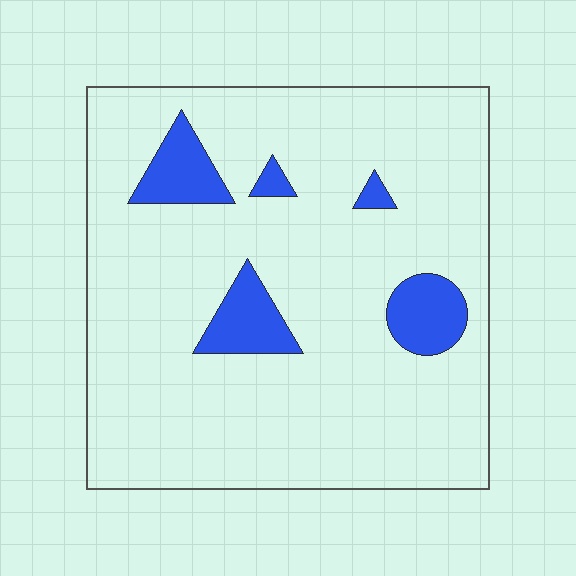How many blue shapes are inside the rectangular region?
5.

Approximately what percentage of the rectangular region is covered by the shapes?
Approximately 10%.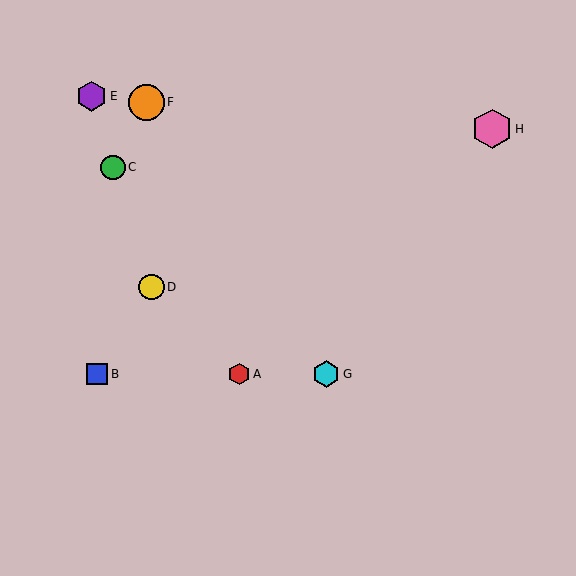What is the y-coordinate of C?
Object C is at y≈167.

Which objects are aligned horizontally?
Objects A, B, G are aligned horizontally.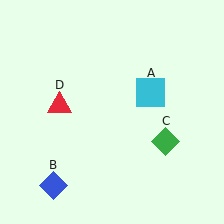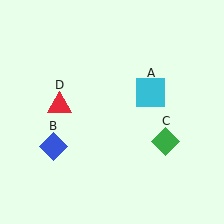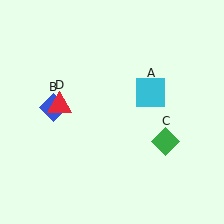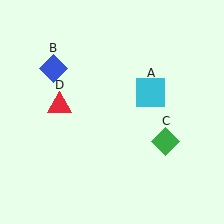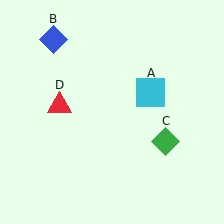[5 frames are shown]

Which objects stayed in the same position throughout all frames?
Cyan square (object A) and green diamond (object C) and red triangle (object D) remained stationary.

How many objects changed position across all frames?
1 object changed position: blue diamond (object B).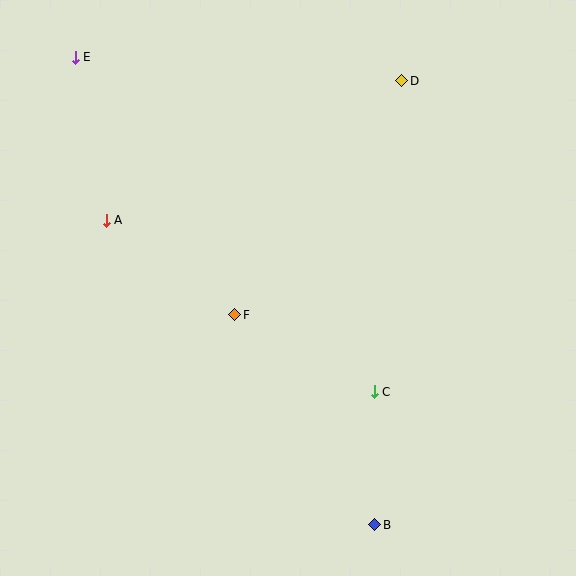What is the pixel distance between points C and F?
The distance between C and F is 159 pixels.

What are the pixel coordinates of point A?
Point A is at (106, 220).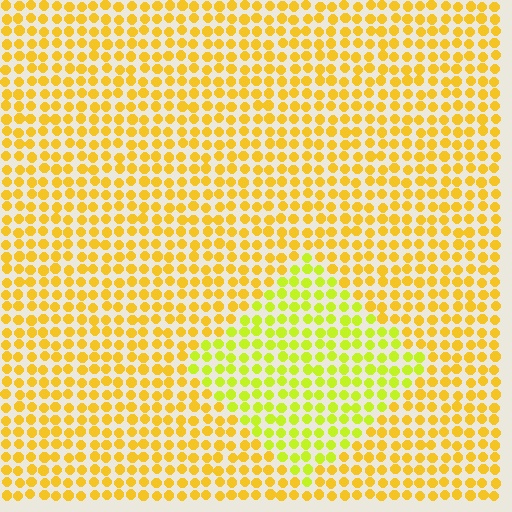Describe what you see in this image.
The image is filled with small yellow elements in a uniform arrangement. A diamond-shaped region is visible where the elements are tinted to a slightly different hue, forming a subtle color boundary.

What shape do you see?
I see a diamond.